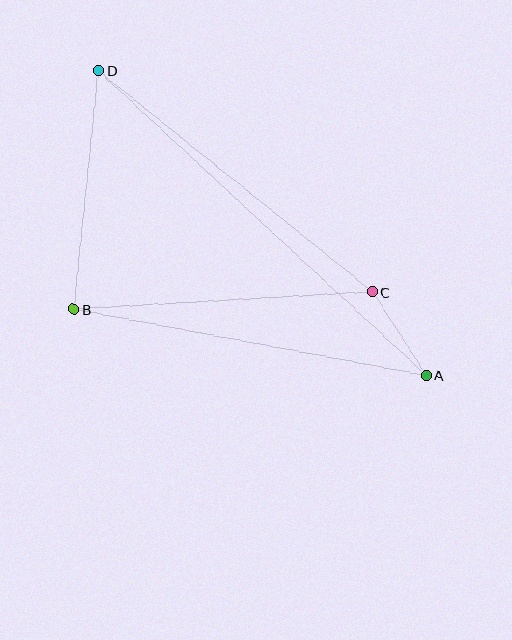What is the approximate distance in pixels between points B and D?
The distance between B and D is approximately 240 pixels.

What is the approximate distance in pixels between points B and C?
The distance between B and C is approximately 299 pixels.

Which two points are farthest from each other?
Points A and D are farthest from each other.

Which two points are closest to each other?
Points A and C are closest to each other.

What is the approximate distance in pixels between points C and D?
The distance between C and D is approximately 352 pixels.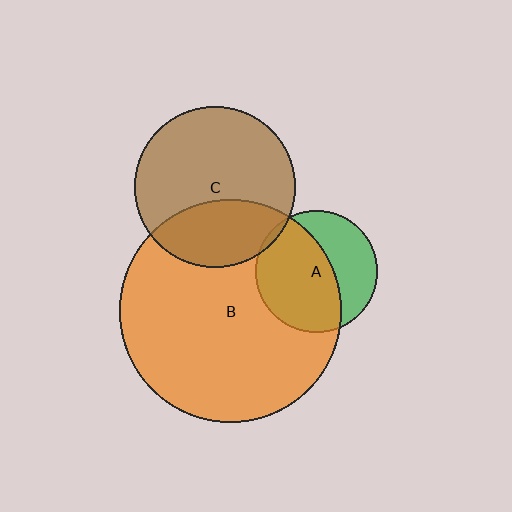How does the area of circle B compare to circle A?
Approximately 3.3 times.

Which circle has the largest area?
Circle B (orange).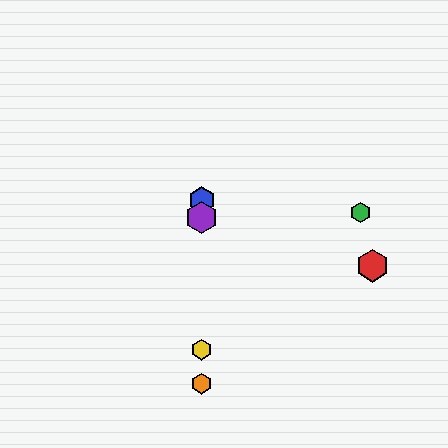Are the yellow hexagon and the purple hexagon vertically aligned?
Yes, both are at x≈202.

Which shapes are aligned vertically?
The blue hexagon, the yellow hexagon, the purple hexagon, the orange hexagon are aligned vertically.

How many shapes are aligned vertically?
4 shapes (the blue hexagon, the yellow hexagon, the purple hexagon, the orange hexagon) are aligned vertically.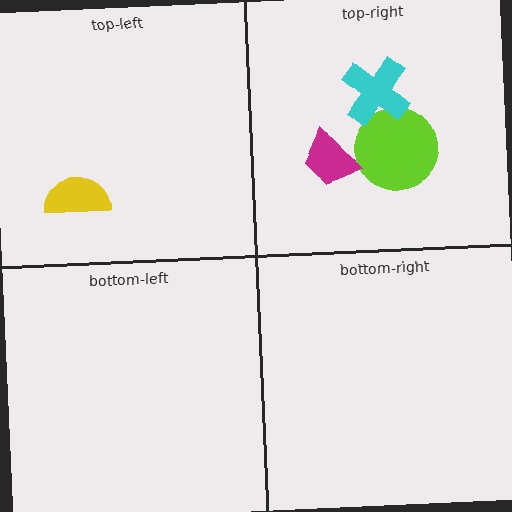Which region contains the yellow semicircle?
The top-left region.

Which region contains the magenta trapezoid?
The top-right region.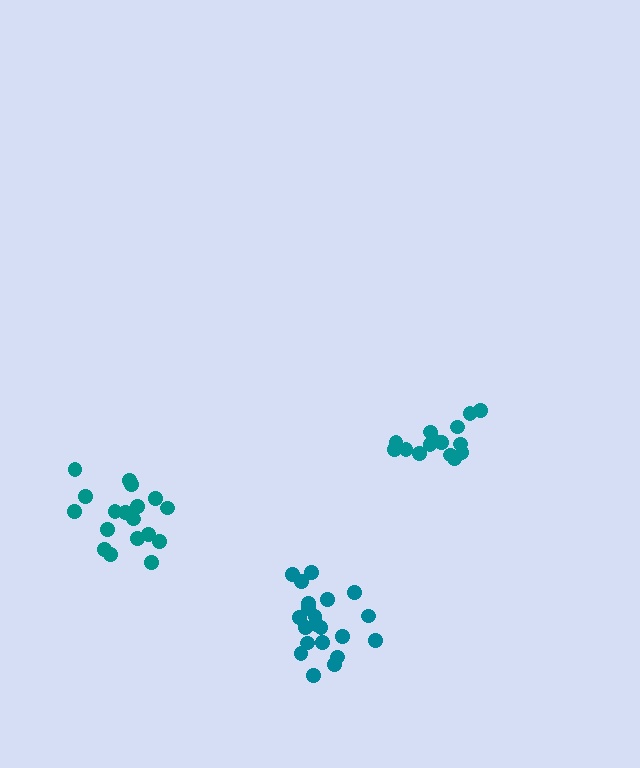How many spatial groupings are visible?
There are 3 spatial groupings.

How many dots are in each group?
Group 1: 18 dots, Group 2: 21 dots, Group 3: 15 dots (54 total).